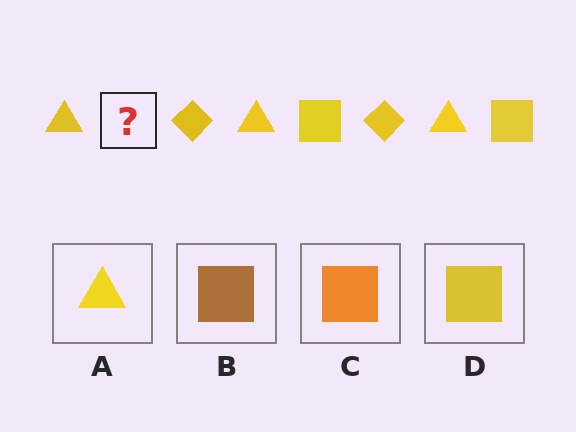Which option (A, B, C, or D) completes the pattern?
D.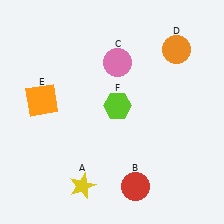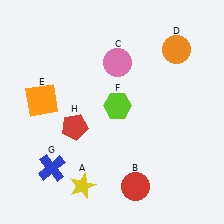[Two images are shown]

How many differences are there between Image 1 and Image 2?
There are 2 differences between the two images.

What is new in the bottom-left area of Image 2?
A blue cross (G) was added in the bottom-left area of Image 2.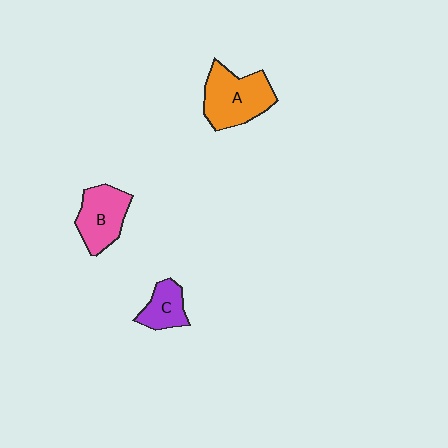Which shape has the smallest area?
Shape C (purple).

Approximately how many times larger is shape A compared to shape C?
Approximately 1.9 times.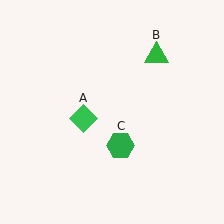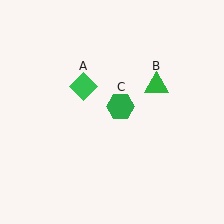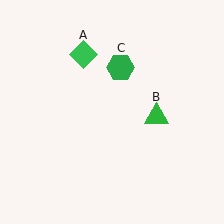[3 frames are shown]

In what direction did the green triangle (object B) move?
The green triangle (object B) moved down.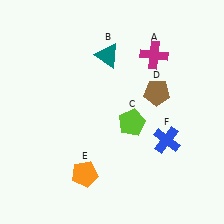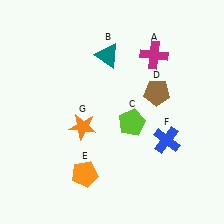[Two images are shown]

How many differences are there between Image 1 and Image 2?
There is 1 difference between the two images.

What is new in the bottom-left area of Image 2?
An orange star (G) was added in the bottom-left area of Image 2.